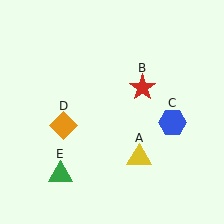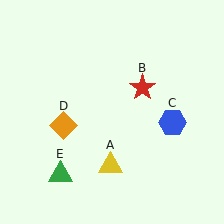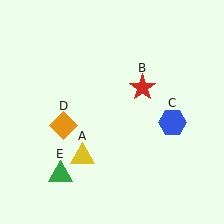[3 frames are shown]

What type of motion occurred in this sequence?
The yellow triangle (object A) rotated clockwise around the center of the scene.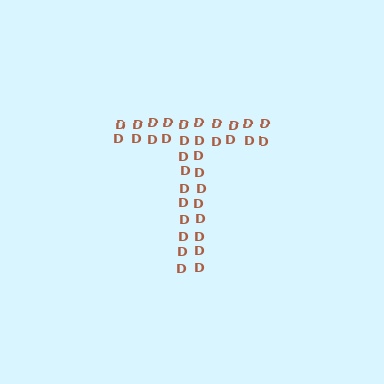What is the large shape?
The large shape is the letter T.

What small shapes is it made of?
It is made of small letter D's.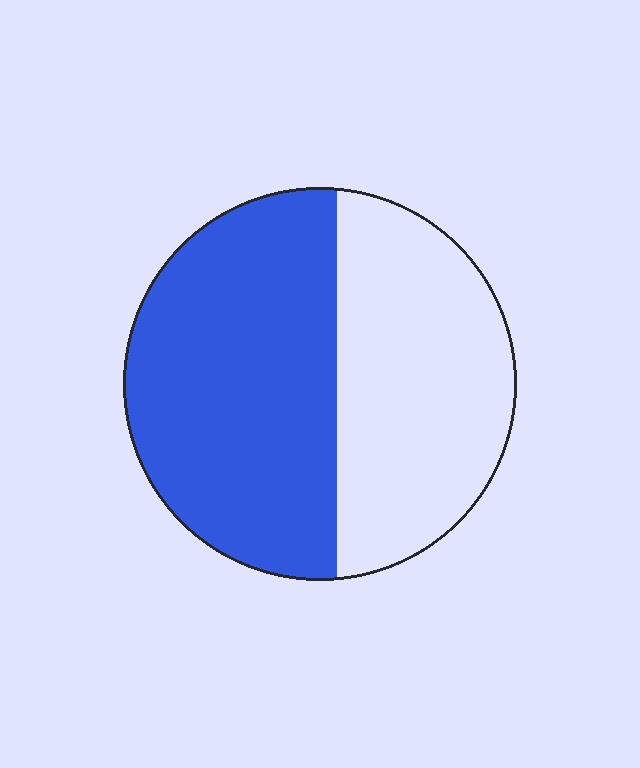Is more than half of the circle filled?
Yes.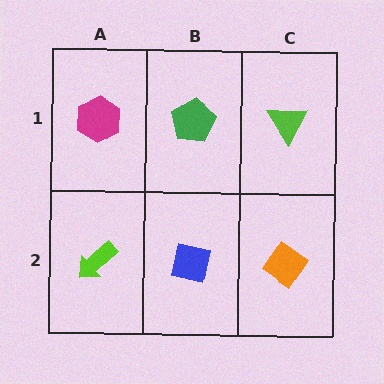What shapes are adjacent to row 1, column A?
A lime arrow (row 2, column A), a green pentagon (row 1, column B).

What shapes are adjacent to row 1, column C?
An orange diamond (row 2, column C), a green pentagon (row 1, column B).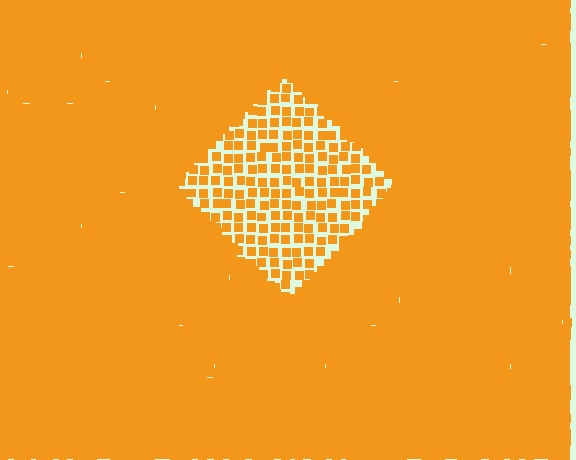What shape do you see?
I see a diamond.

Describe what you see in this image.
The image contains small orange elements arranged at two different densities. A diamond-shaped region is visible where the elements are less densely packed than the surrounding area.